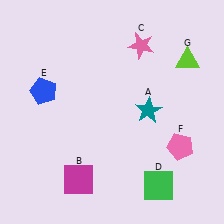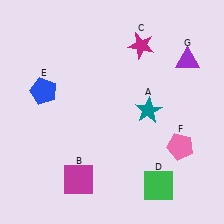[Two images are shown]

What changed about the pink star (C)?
In Image 1, C is pink. In Image 2, it changed to magenta.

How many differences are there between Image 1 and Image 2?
There are 2 differences between the two images.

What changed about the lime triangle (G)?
In Image 1, G is lime. In Image 2, it changed to purple.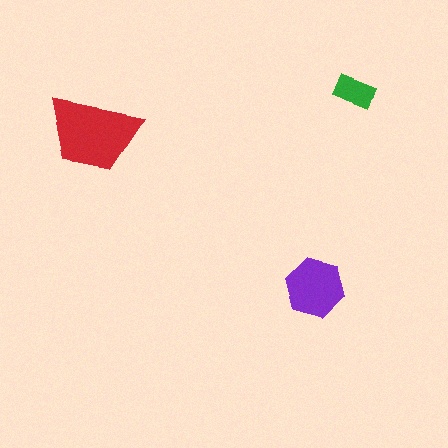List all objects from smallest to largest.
The green rectangle, the purple hexagon, the red trapezoid.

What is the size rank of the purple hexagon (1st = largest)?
2nd.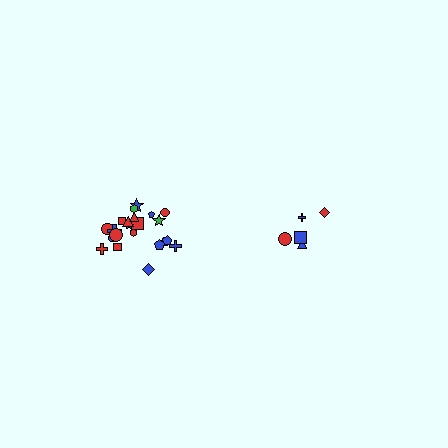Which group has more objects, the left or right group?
The left group.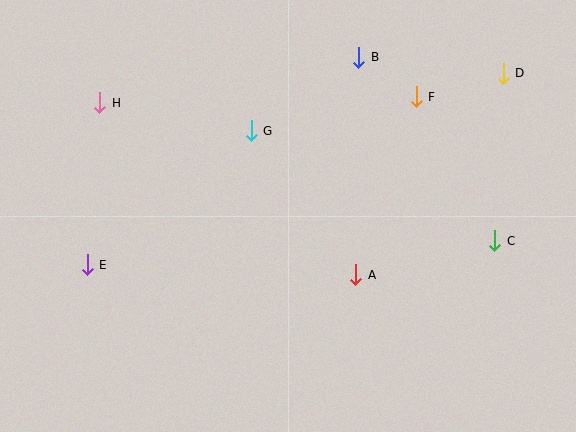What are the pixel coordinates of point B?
Point B is at (359, 57).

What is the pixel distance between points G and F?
The distance between G and F is 168 pixels.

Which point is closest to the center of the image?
Point A at (356, 275) is closest to the center.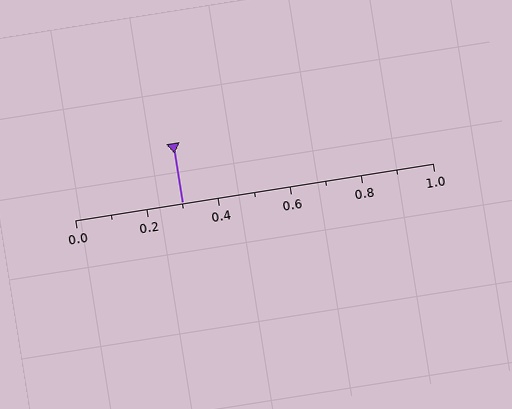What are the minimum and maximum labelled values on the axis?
The axis runs from 0.0 to 1.0.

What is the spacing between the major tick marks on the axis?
The major ticks are spaced 0.2 apart.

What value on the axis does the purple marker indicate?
The marker indicates approximately 0.3.